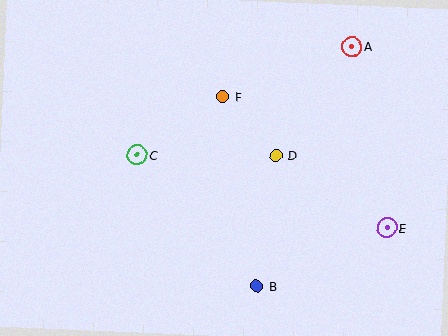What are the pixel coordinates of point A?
Point A is at (352, 47).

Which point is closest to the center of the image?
Point D at (276, 155) is closest to the center.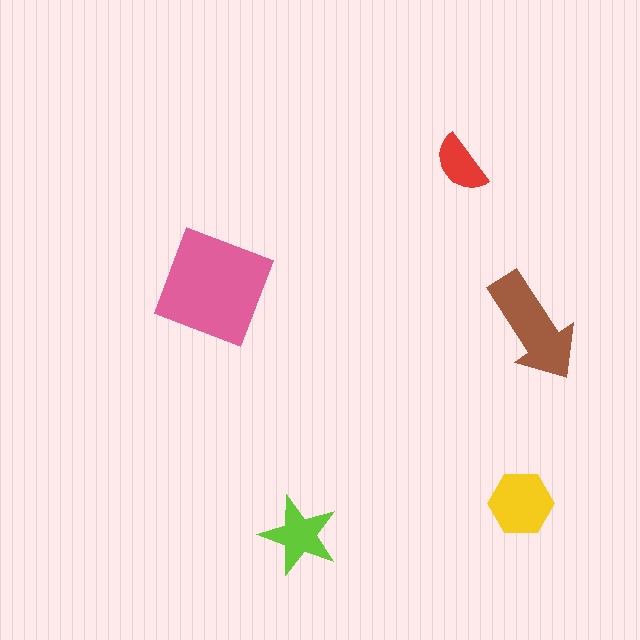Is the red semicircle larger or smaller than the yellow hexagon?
Smaller.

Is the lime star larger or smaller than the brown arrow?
Smaller.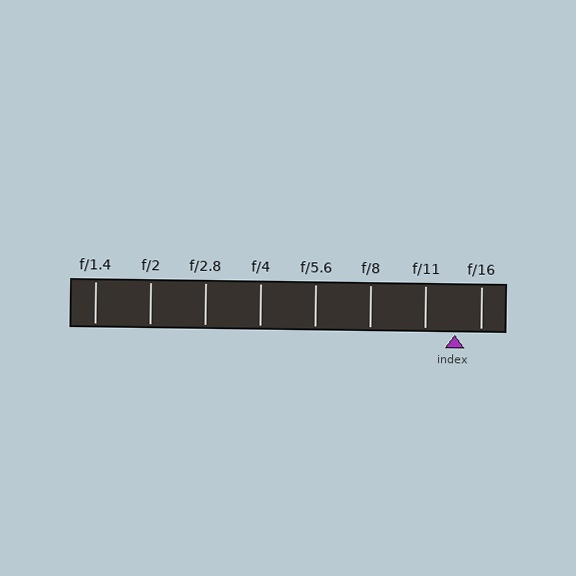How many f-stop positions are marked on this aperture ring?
There are 8 f-stop positions marked.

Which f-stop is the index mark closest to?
The index mark is closest to f/16.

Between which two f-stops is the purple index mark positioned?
The index mark is between f/11 and f/16.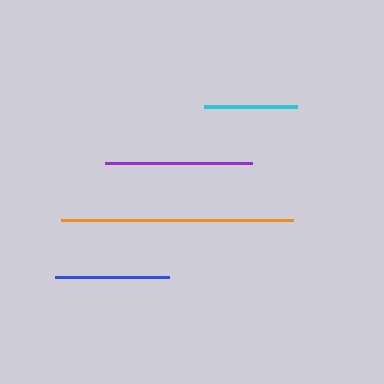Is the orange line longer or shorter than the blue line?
The orange line is longer than the blue line.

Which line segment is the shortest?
The cyan line is the shortest at approximately 93 pixels.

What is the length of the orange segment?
The orange segment is approximately 233 pixels long.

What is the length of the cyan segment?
The cyan segment is approximately 93 pixels long.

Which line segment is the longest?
The orange line is the longest at approximately 233 pixels.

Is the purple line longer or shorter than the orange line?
The orange line is longer than the purple line.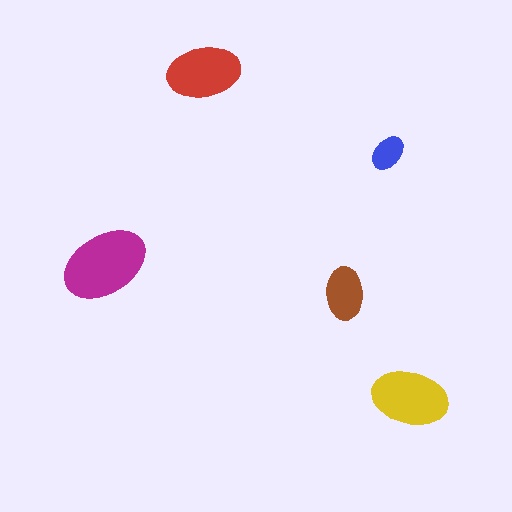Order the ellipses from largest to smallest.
the magenta one, the yellow one, the red one, the brown one, the blue one.